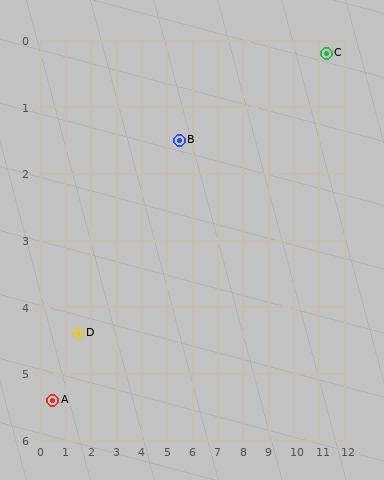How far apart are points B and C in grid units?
Points B and C are about 5.9 grid units apart.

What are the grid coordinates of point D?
Point D is at approximately (1.5, 4.4).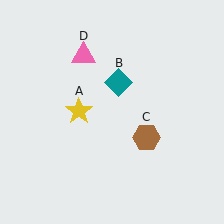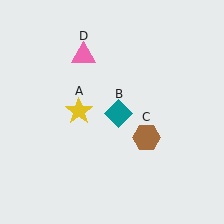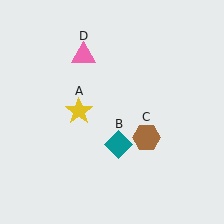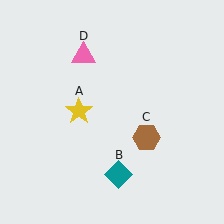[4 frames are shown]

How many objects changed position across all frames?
1 object changed position: teal diamond (object B).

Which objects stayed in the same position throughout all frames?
Yellow star (object A) and brown hexagon (object C) and pink triangle (object D) remained stationary.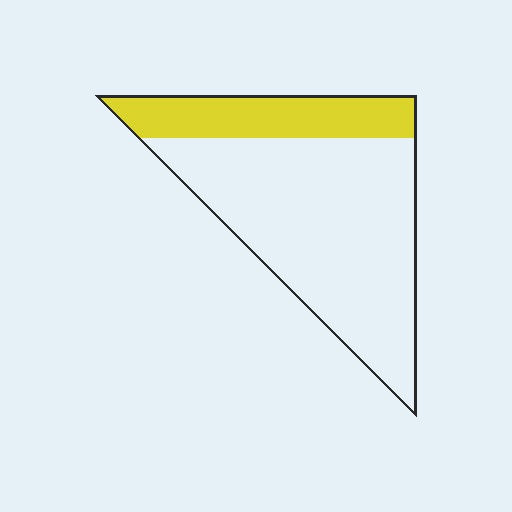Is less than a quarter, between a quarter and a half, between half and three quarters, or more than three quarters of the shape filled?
Less than a quarter.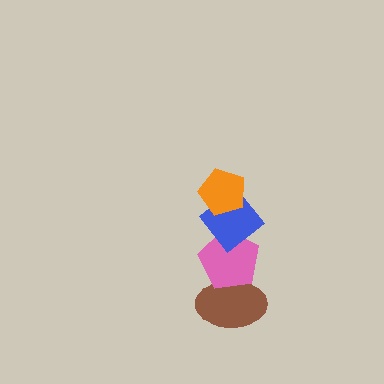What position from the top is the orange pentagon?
The orange pentagon is 1st from the top.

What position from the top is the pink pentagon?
The pink pentagon is 3rd from the top.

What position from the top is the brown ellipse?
The brown ellipse is 4th from the top.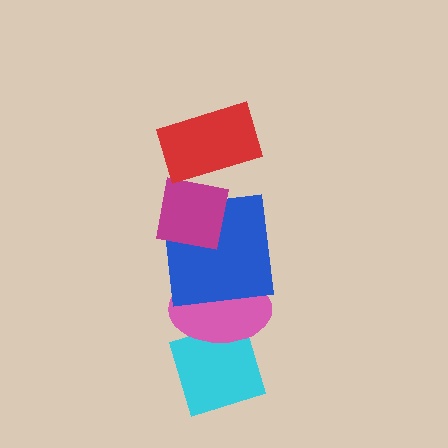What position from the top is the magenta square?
The magenta square is 2nd from the top.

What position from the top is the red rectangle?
The red rectangle is 1st from the top.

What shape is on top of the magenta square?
The red rectangle is on top of the magenta square.